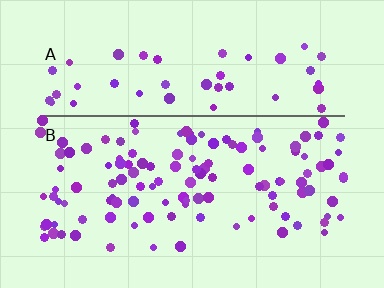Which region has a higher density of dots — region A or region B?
B (the bottom).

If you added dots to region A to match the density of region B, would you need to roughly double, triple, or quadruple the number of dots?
Approximately double.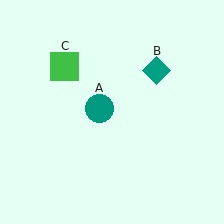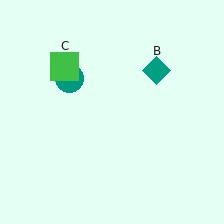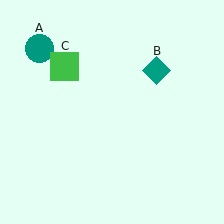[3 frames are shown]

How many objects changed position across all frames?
1 object changed position: teal circle (object A).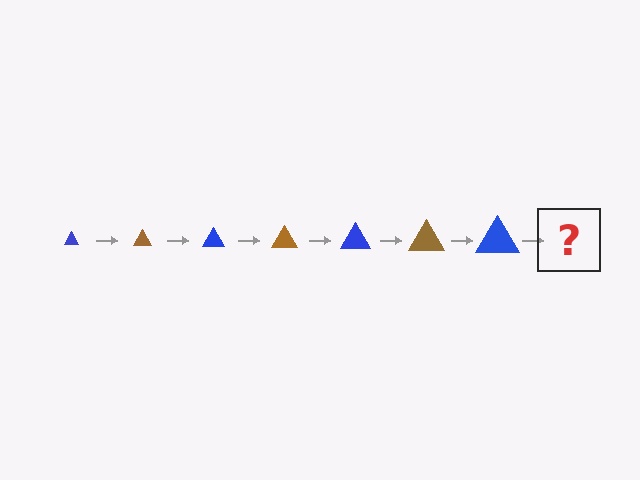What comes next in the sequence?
The next element should be a brown triangle, larger than the previous one.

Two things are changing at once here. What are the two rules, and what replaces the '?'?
The two rules are that the triangle grows larger each step and the color cycles through blue and brown. The '?' should be a brown triangle, larger than the previous one.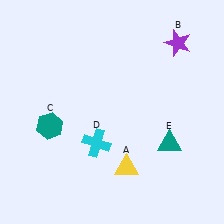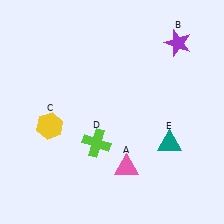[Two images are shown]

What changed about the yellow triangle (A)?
In Image 1, A is yellow. In Image 2, it changed to pink.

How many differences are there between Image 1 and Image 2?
There are 3 differences between the two images.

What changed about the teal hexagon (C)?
In Image 1, C is teal. In Image 2, it changed to yellow.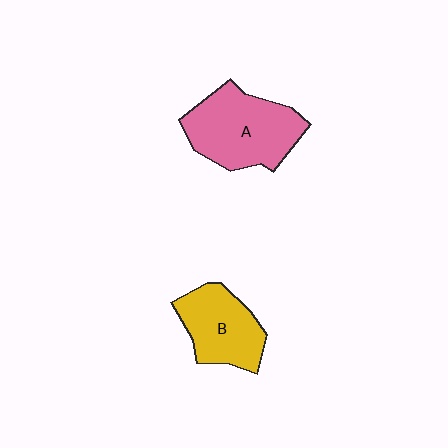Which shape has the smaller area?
Shape B (yellow).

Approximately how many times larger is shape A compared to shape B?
Approximately 1.4 times.